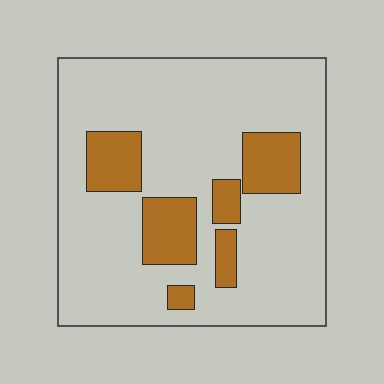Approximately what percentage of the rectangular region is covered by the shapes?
Approximately 20%.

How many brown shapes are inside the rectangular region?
6.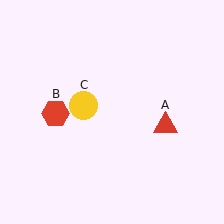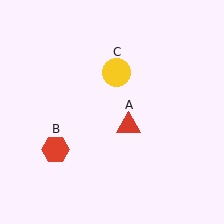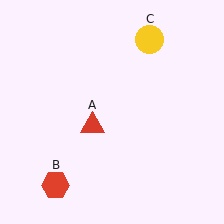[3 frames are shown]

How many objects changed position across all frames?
3 objects changed position: red triangle (object A), red hexagon (object B), yellow circle (object C).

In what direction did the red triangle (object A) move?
The red triangle (object A) moved left.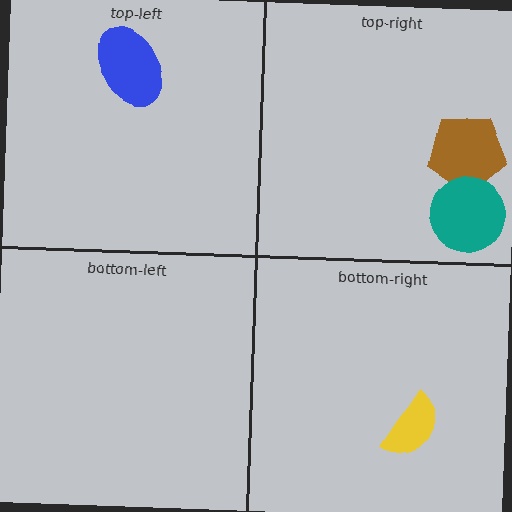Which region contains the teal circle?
The top-right region.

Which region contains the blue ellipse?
The top-left region.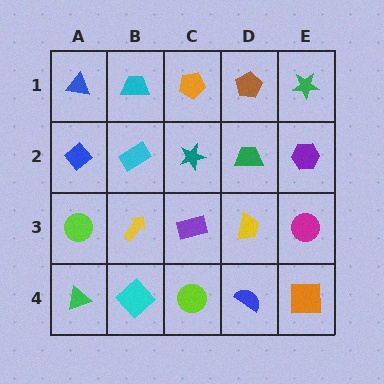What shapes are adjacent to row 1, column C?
A teal star (row 2, column C), a cyan trapezoid (row 1, column B), a brown pentagon (row 1, column D).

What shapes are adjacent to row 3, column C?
A teal star (row 2, column C), a lime circle (row 4, column C), a yellow arrow (row 3, column B), a yellow trapezoid (row 3, column D).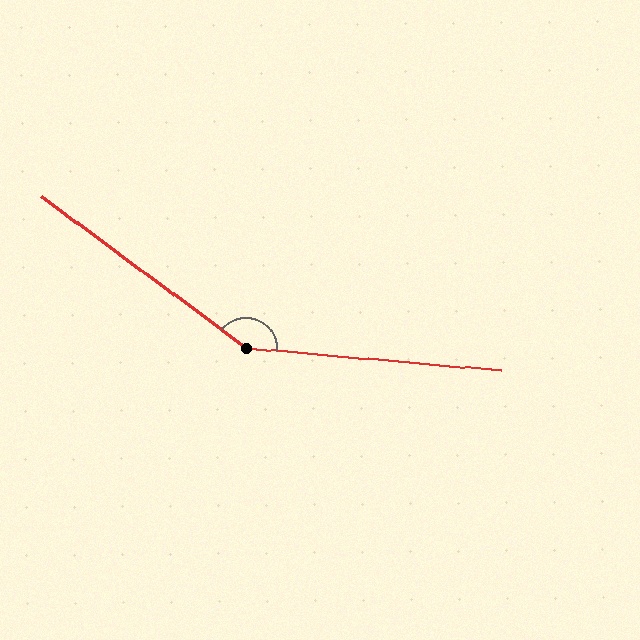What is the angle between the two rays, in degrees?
Approximately 148 degrees.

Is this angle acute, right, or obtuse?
It is obtuse.